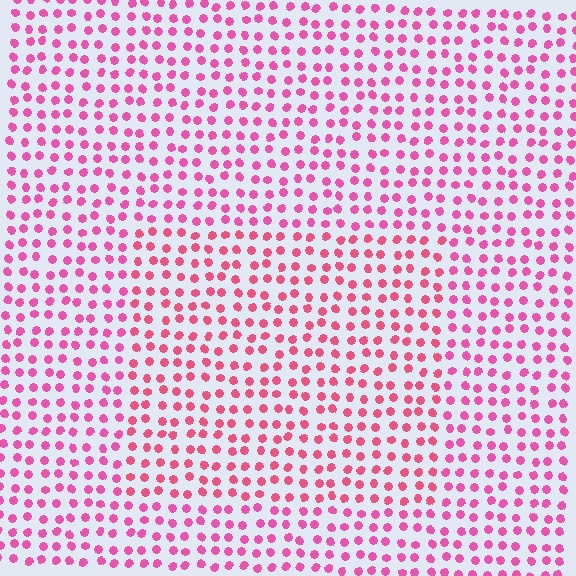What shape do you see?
I see a rectangle.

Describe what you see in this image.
The image is filled with small pink elements in a uniform arrangement. A rectangle-shaped region is visible where the elements are tinted to a slightly different hue, forming a subtle color boundary.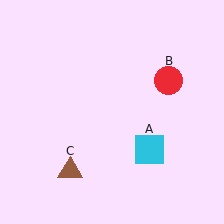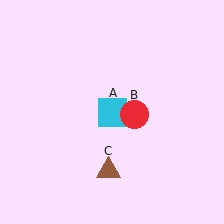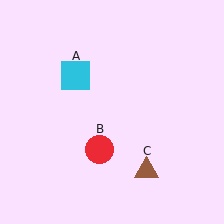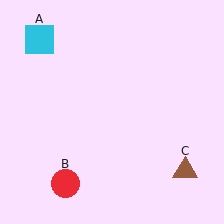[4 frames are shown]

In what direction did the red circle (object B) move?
The red circle (object B) moved down and to the left.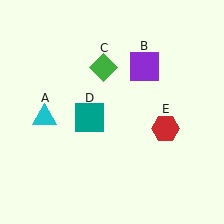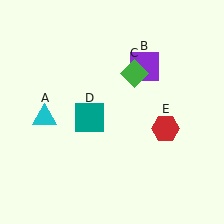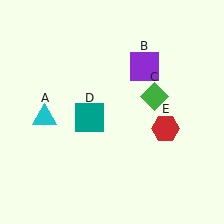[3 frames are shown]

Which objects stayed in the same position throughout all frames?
Cyan triangle (object A) and purple square (object B) and teal square (object D) and red hexagon (object E) remained stationary.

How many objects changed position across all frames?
1 object changed position: green diamond (object C).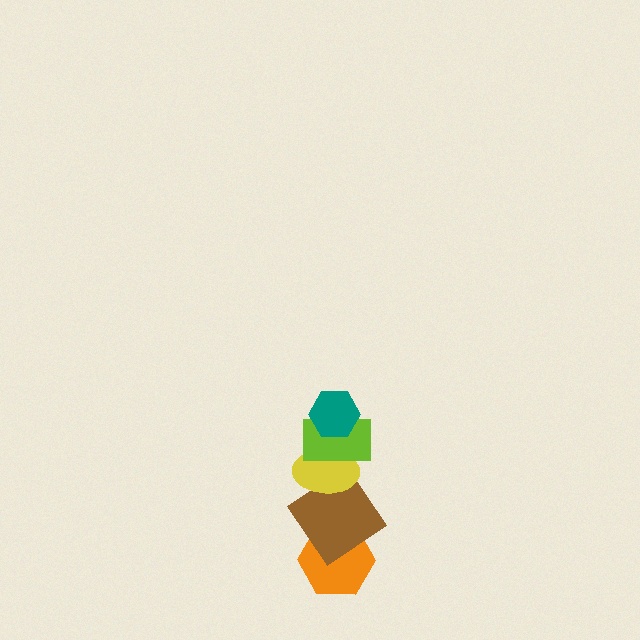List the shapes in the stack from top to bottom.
From top to bottom: the teal hexagon, the lime rectangle, the yellow ellipse, the brown diamond, the orange hexagon.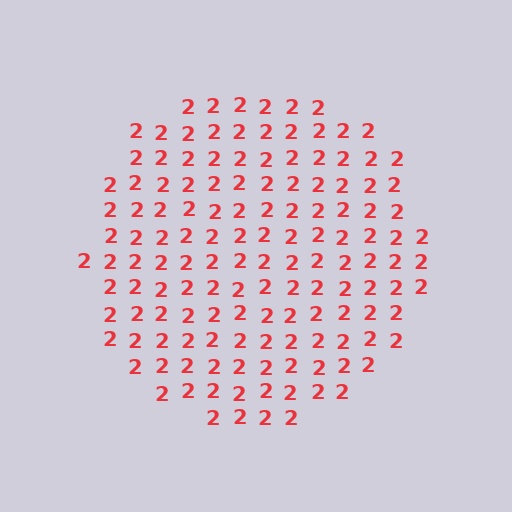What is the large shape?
The large shape is a circle.